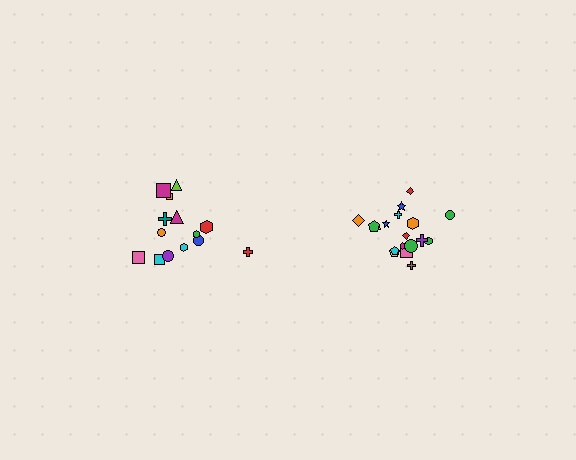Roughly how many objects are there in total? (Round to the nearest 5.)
Roughly 35 objects in total.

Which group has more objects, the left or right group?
The right group.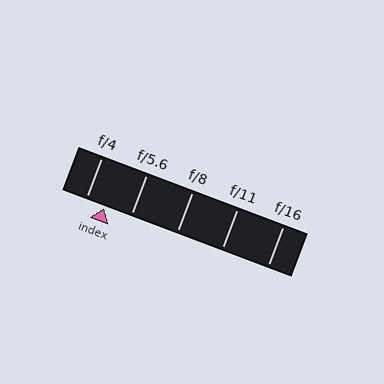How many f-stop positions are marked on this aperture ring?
There are 5 f-stop positions marked.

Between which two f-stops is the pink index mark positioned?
The index mark is between f/4 and f/5.6.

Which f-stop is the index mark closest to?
The index mark is closest to f/4.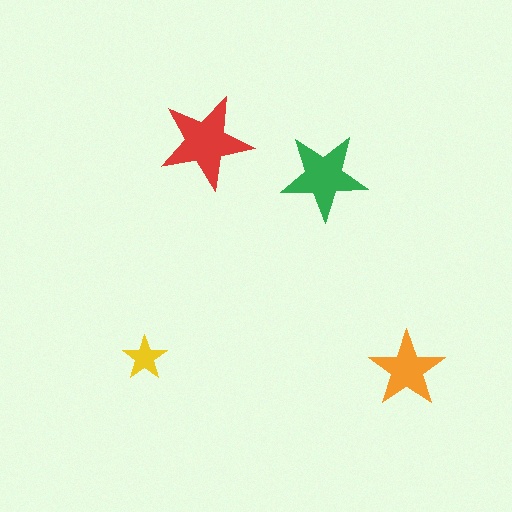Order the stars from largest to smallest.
the red one, the green one, the orange one, the yellow one.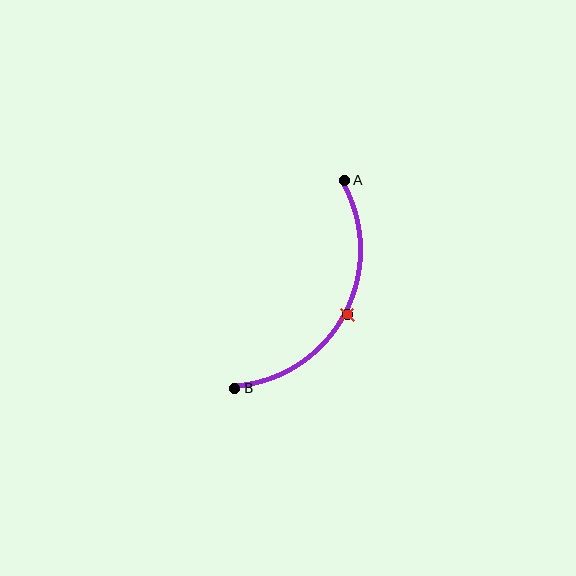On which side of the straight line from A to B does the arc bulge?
The arc bulges to the right of the straight line connecting A and B.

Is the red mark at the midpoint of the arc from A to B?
Yes. The red mark lies on the arc at equal arc-length from both A and B — it is the arc midpoint.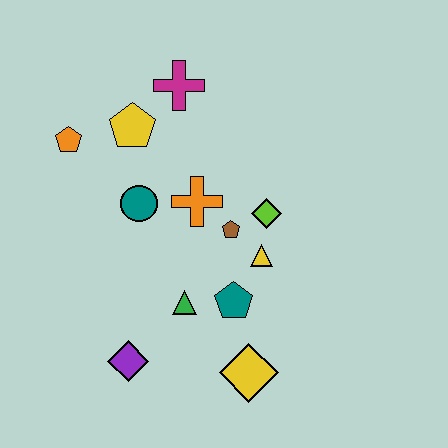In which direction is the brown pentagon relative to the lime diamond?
The brown pentagon is to the left of the lime diamond.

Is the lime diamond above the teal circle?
No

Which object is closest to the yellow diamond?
The teal pentagon is closest to the yellow diamond.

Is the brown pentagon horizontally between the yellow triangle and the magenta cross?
Yes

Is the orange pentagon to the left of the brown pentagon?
Yes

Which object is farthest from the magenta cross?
The yellow diamond is farthest from the magenta cross.